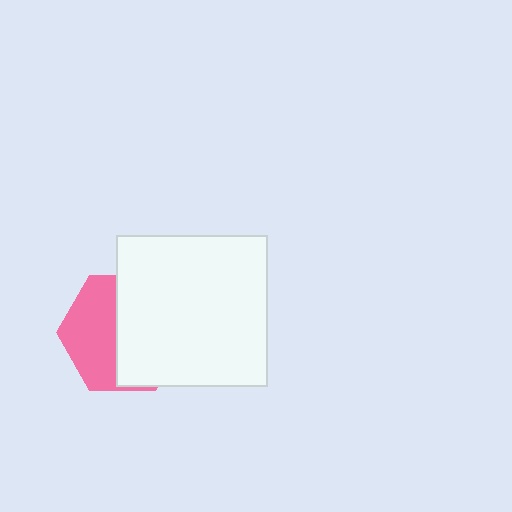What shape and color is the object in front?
The object in front is a white square.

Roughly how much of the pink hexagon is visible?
A small part of it is visible (roughly 44%).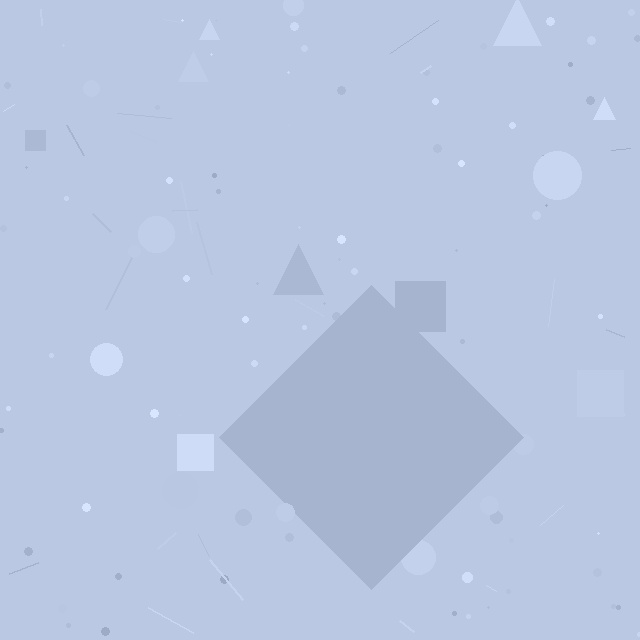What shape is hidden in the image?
A diamond is hidden in the image.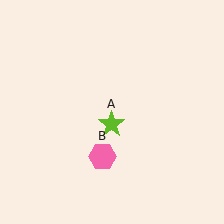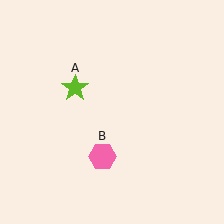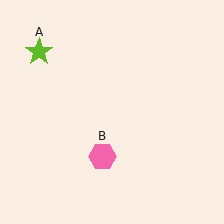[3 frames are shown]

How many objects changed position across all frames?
1 object changed position: lime star (object A).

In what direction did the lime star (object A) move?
The lime star (object A) moved up and to the left.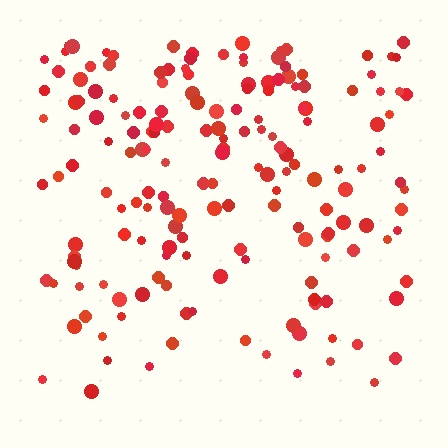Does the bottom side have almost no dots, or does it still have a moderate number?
Still a moderate number, just noticeably fewer than the top.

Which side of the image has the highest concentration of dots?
The top.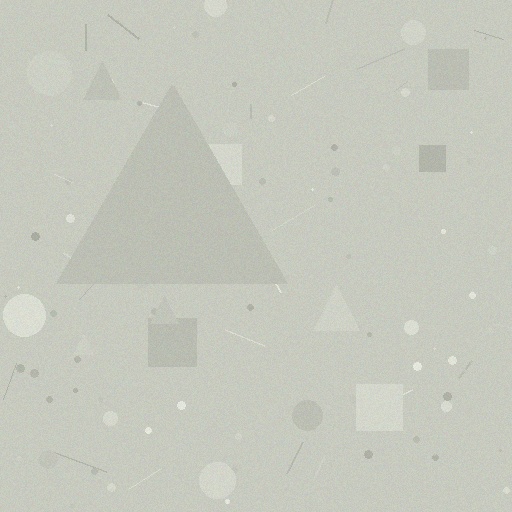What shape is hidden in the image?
A triangle is hidden in the image.